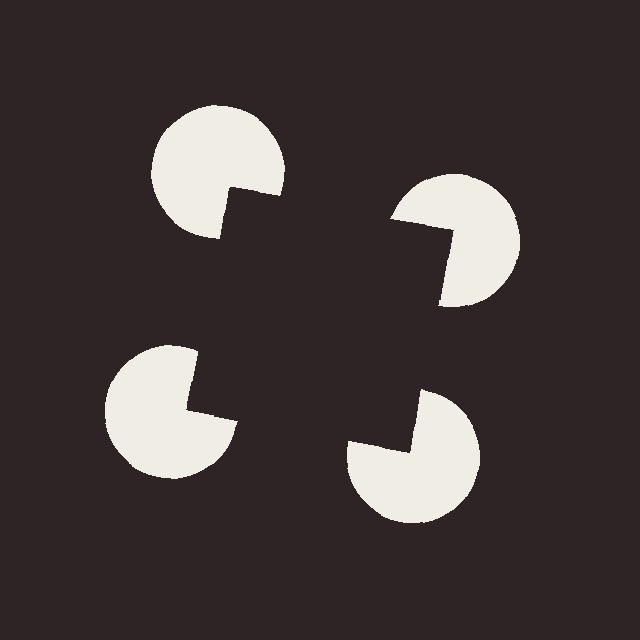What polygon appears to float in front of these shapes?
An illusory square — its edges are inferred from the aligned wedge cuts in the pac-man discs, not physically drawn.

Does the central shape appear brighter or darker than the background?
It typically appears slightly darker than the background, even though no actual brightness change is drawn.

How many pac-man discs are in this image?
There are 4 — one at each vertex of the illusory square.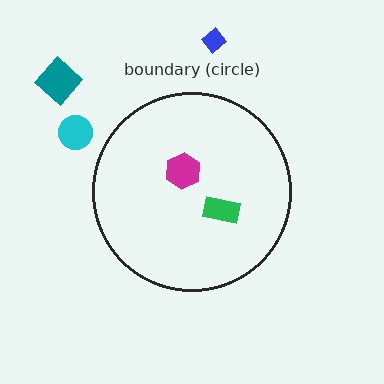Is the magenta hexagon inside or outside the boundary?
Inside.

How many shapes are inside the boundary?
2 inside, 3 outside.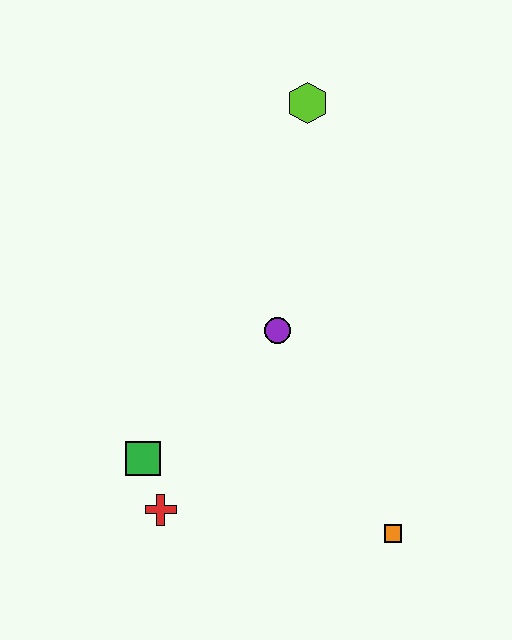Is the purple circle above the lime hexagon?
No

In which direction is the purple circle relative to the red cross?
The purple circle is above the red cross.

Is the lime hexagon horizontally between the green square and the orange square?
Yes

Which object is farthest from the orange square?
The lime hexagon is farthest from the orange square.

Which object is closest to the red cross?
The green square is closest to the red cross.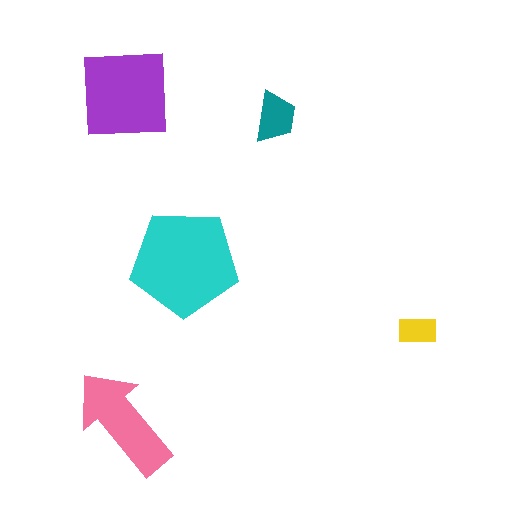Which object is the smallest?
The yellow rectangle.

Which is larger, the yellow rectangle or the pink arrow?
The pink arrow.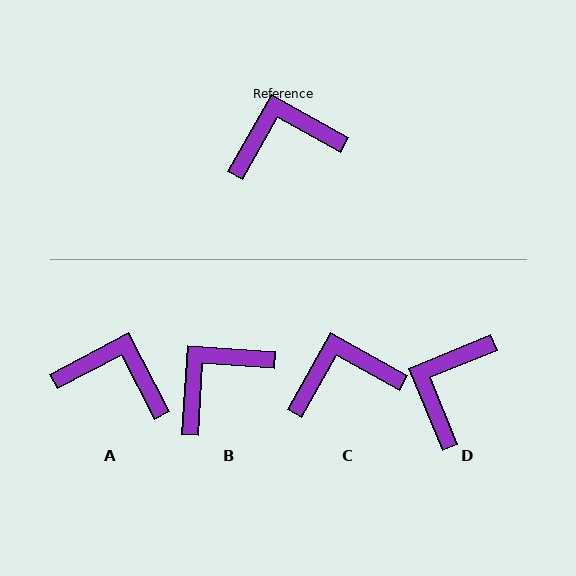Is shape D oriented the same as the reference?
No, it is off by about 52 degrees.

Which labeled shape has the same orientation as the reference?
C.